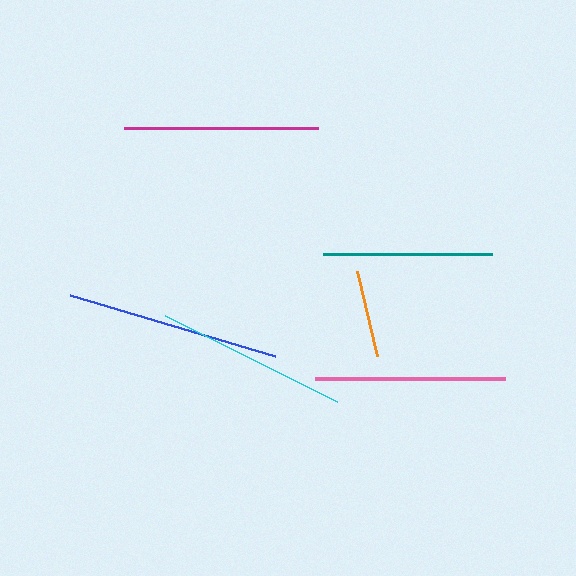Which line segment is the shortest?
The orange line is the shortest at approximately 87 pixels.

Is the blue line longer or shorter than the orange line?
The blue line is longer than the orange line.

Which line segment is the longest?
The blue line is the longest at approximately 215 pixels.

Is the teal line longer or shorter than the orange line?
The teal line is longer than the orange line.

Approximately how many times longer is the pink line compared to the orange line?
The pink line is approximately 2.2 times the length of the orange line.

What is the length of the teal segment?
The teal segment is approximately 169 pixels long.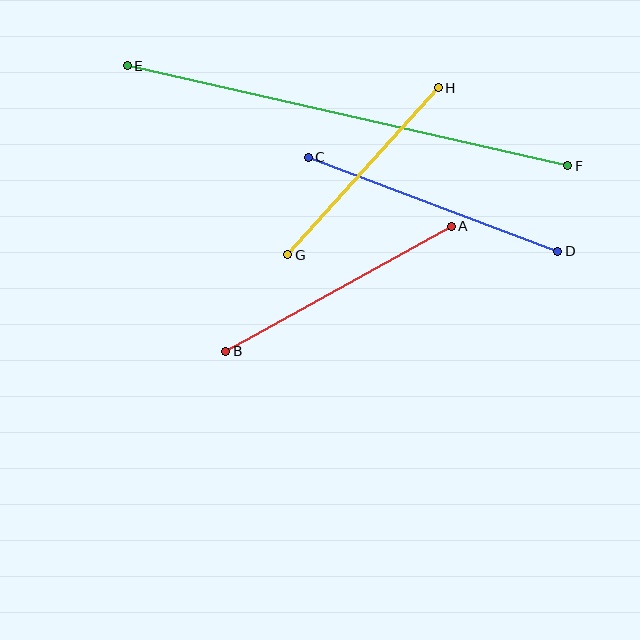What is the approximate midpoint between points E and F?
The midpoint is at approximately (347, 116) pixels.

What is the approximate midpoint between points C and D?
The midpoint is at approximately (433, 204) pixels.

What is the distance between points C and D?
The distance is approximately 266 pixels.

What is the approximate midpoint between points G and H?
The midpoint is at approximately (363, 171) pixels.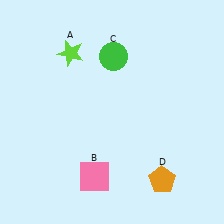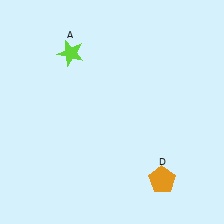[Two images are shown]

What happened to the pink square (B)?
The pink square (B) was removed in Image 2. It was in the bottom-left area of Image 1.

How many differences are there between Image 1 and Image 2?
There are 2 differences between the two images.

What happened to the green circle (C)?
The green circle (C) was removed in Image 2. It was in the top-right area of Image 1.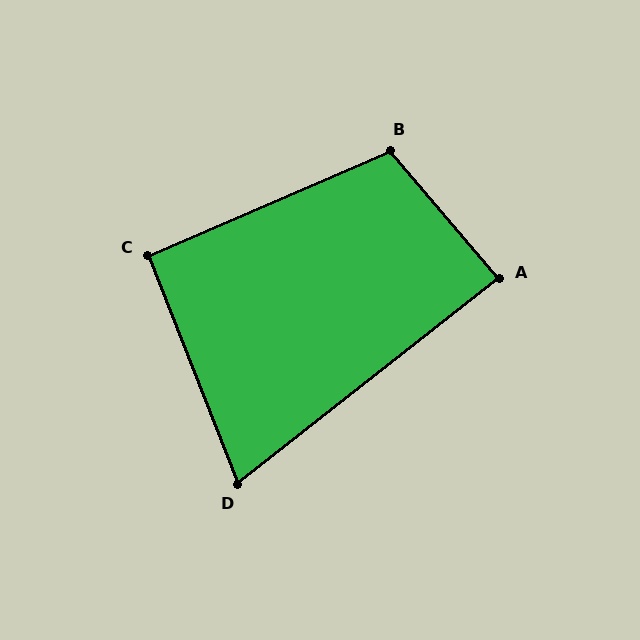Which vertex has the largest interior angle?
B, at approximately 107 degrees.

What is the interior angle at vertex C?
Approximately 92 degrees (approximately right).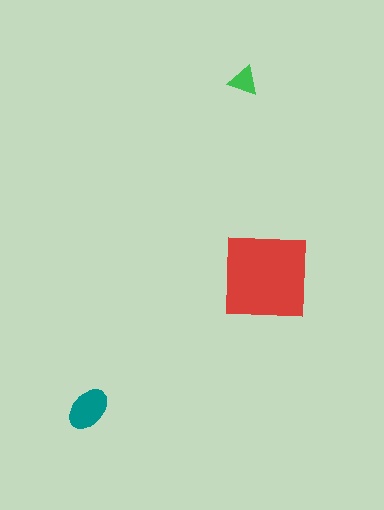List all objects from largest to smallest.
The red square, the teal ellipse, the green triangle.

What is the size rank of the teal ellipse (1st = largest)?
2nd.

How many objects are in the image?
There are 3 objects in the image.